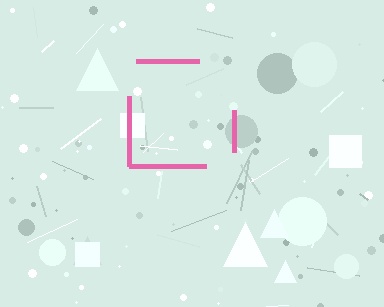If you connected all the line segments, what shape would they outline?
They would outline a square.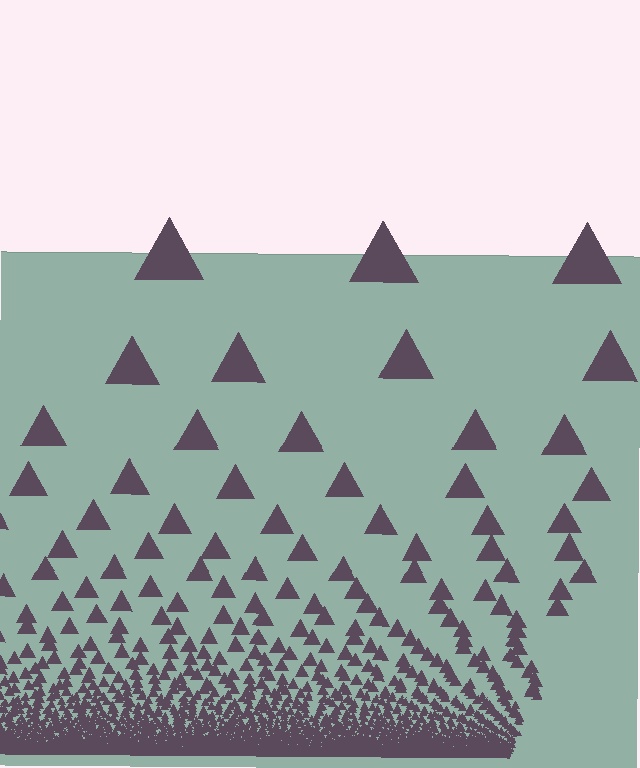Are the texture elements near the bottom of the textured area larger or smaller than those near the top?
Smaller. The gradient is inverted — elements near the bottom are smaller and denser.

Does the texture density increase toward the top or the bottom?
Density increases toward the bottom.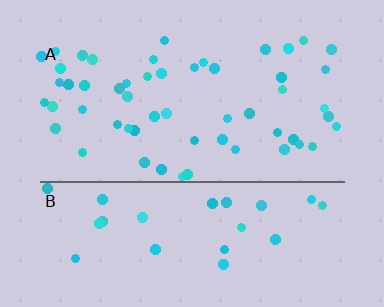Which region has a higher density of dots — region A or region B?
A (the top).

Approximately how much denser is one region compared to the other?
Approximately 1.9× — region A over region B.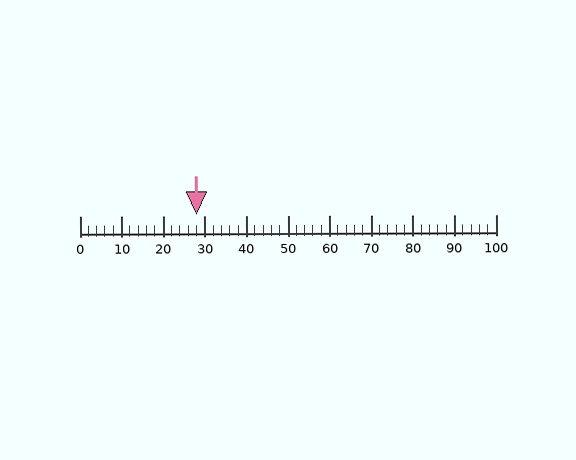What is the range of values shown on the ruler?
The ruler shows values from 0 to 100.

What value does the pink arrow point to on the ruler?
The pink arrow points to approximately 28.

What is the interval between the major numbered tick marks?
The major tick marks are spaced 10 units apart.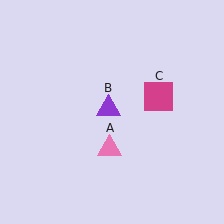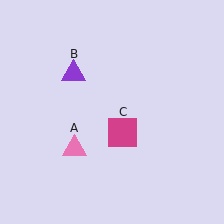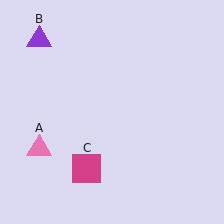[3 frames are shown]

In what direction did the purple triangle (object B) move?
The purple triangle (object B) moved up and to the left.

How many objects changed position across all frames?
3 objects changed position: pink triangle (object A), purple triangle (object B), magenta square (object C).